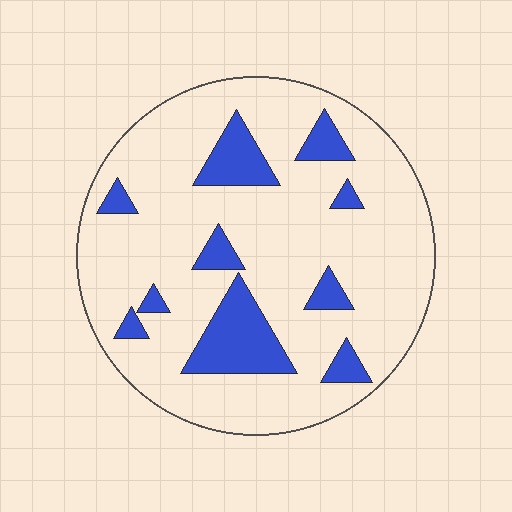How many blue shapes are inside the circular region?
10.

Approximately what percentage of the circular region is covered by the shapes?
Approximately 15%.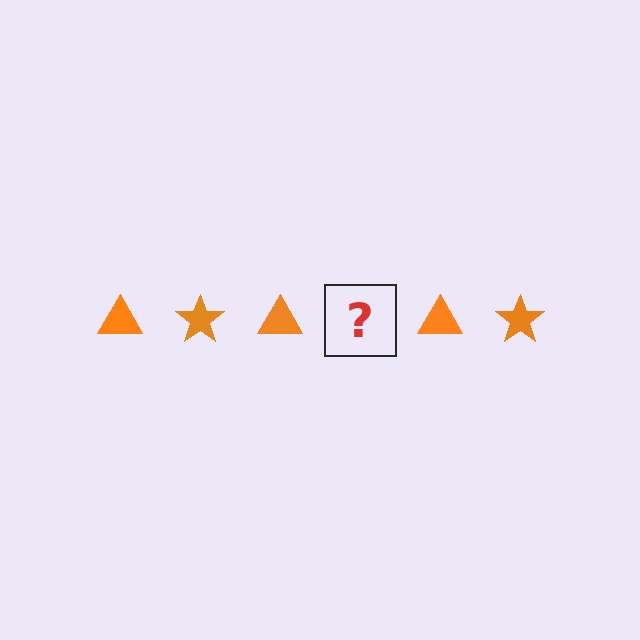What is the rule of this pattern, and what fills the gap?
The rule is that the pattern cycles through triangle, star shapes in orange. The gap should be filled with an orange star.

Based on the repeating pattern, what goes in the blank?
The blank should be an orange star.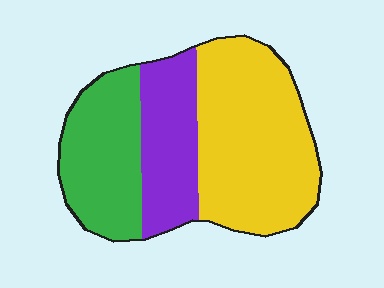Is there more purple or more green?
Green.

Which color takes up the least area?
Purple, at roughly 25%.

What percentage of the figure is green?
Green takes up between a sixth and a third of the figure.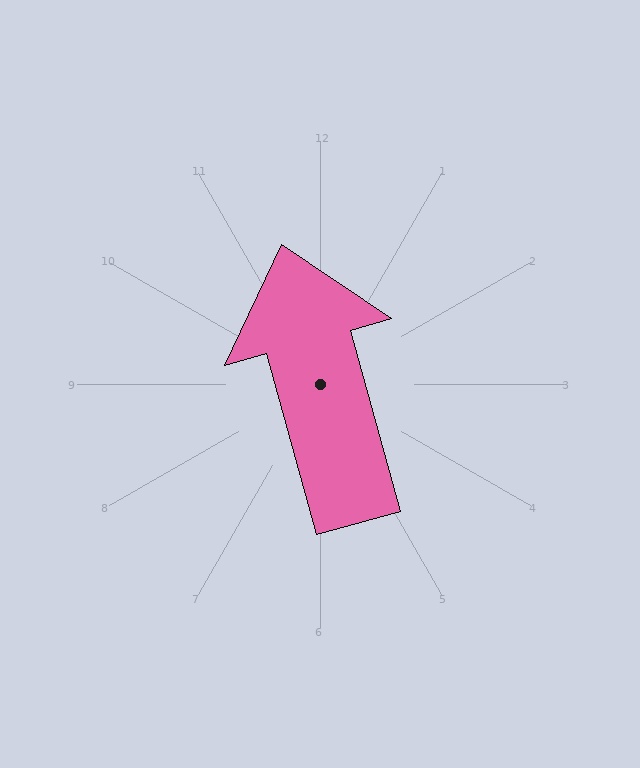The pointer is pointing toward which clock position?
Roughly 11 o'clock.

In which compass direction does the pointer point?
North.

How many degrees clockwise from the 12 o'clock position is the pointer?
Approximately 344 degrees.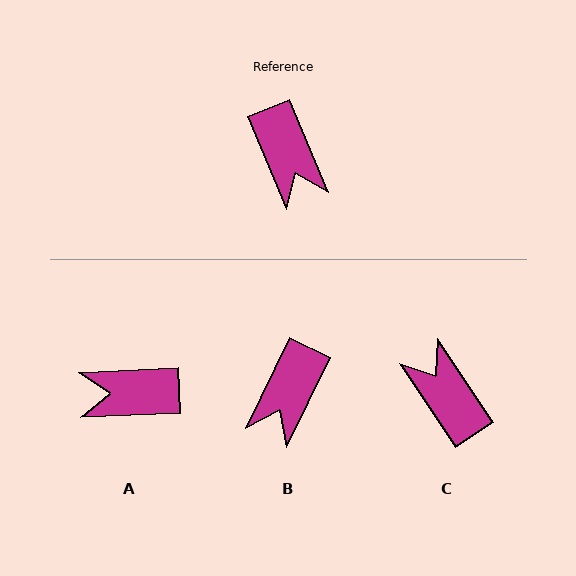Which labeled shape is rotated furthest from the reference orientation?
C, about 169 degrees away.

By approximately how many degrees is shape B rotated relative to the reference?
Approximately 48 degrees clockwise.